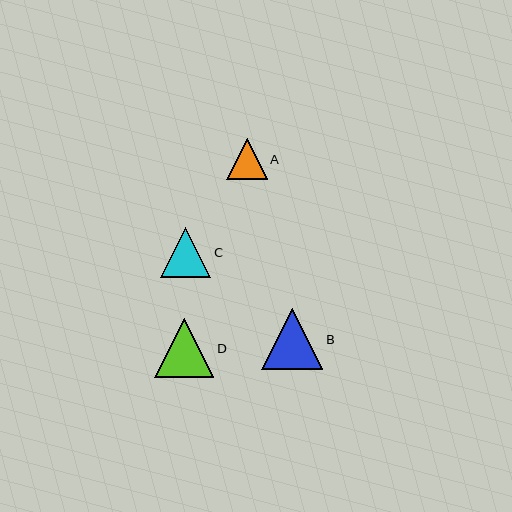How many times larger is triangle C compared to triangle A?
Triangle C is approximately 1.2 times the size of triangle A.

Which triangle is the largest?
Triangle B is the largest with a size of approximately 61 pixels.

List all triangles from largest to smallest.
From largest to smallest: B, D, C, A.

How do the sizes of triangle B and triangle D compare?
Triangle B and triangle D are approximately the same size.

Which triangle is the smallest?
Triangle A is the smallest with a size of approximately 41 pixels.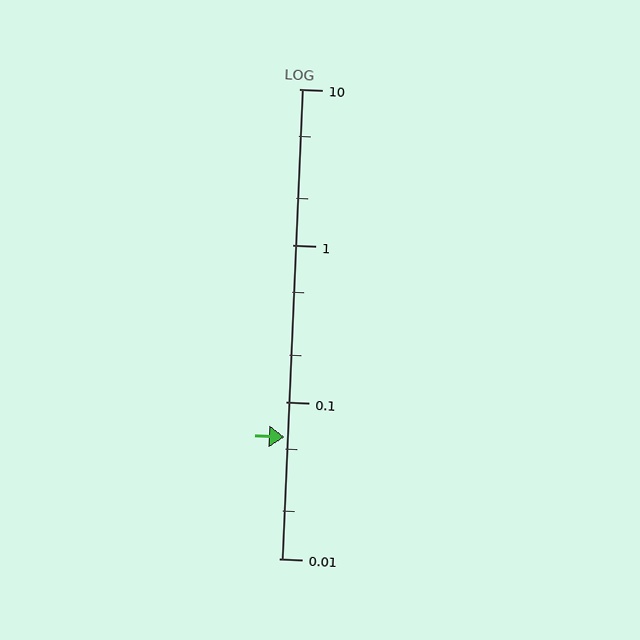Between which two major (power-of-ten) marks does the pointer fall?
The pointer is between 0.01 and 0.1.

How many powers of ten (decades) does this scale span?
The scale spans 3 decades, from 0.01 to 10.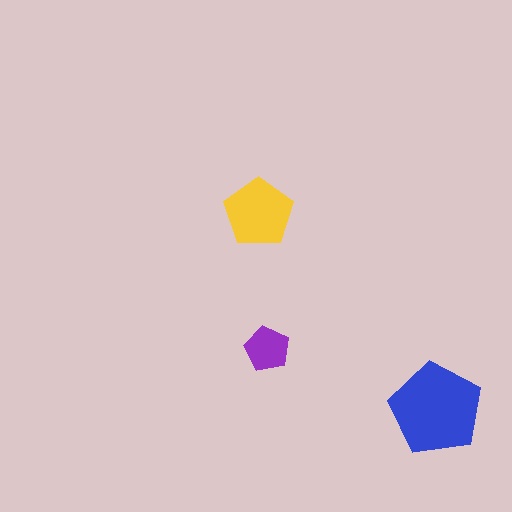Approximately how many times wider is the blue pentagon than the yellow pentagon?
About 1.5 times wider.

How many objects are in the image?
There are 3 objects in the image.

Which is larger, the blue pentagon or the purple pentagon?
The blue one.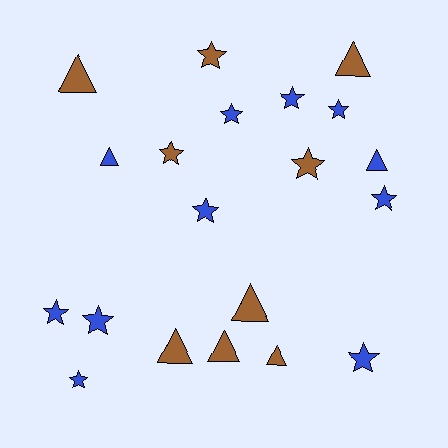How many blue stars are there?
There are 9 blue stars.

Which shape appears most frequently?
Star, with 12 objects.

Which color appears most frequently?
Blue, with 11 objects.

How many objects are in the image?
There are 20 objects.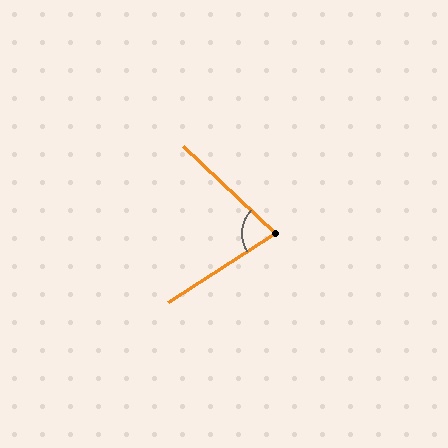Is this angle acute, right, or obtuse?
It is acute.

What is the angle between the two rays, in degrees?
Approximately 77 degrees.